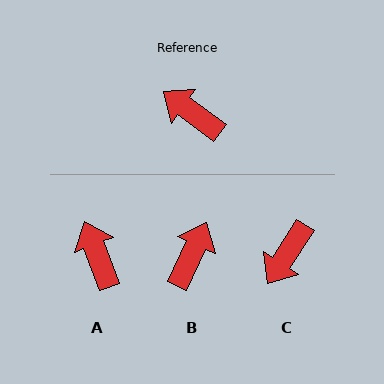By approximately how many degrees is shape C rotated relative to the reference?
Approximately 94 degrees counter-clockwise.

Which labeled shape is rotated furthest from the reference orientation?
C, about 94 degrees away.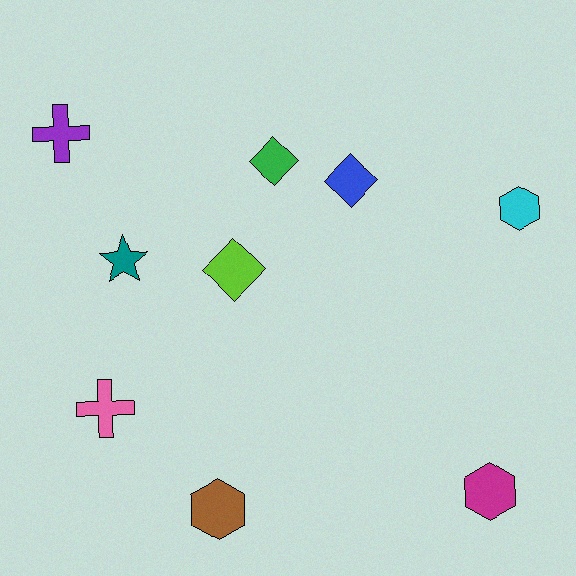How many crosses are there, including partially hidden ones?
There are 2 crosses.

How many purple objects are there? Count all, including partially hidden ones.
There is 1 purple object.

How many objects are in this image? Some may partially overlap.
There are 9 objects.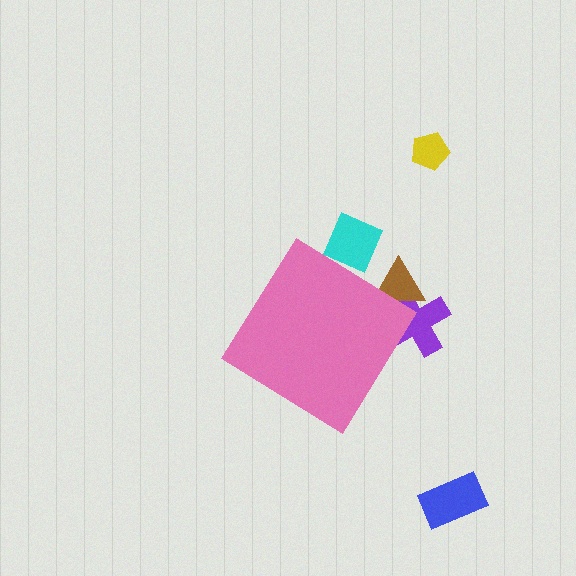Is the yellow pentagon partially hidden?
No, the yellow pentagon is fully visible.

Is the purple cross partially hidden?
Yes, the purple cross is partially hidden behind the pink diamond.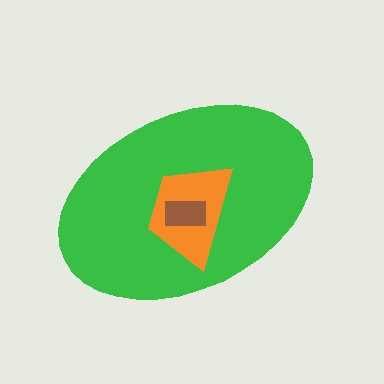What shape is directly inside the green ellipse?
The orange trapezoid.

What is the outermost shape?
The green ellipse.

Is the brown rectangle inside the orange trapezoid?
Yes.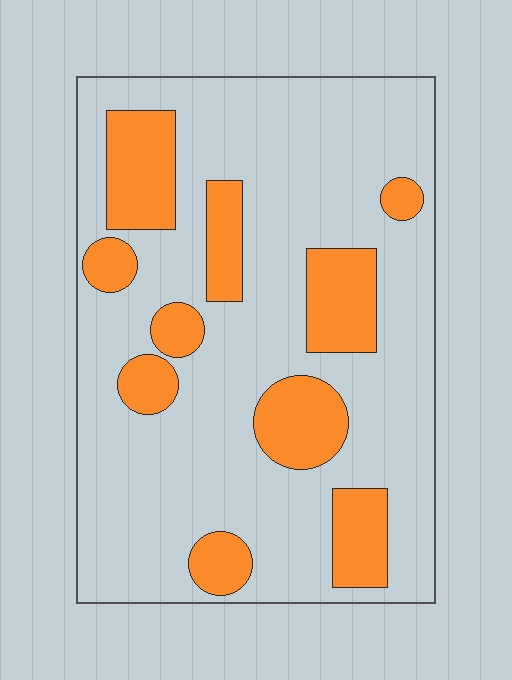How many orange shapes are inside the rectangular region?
10.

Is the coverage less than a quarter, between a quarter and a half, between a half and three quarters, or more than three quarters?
Less than a quarter.